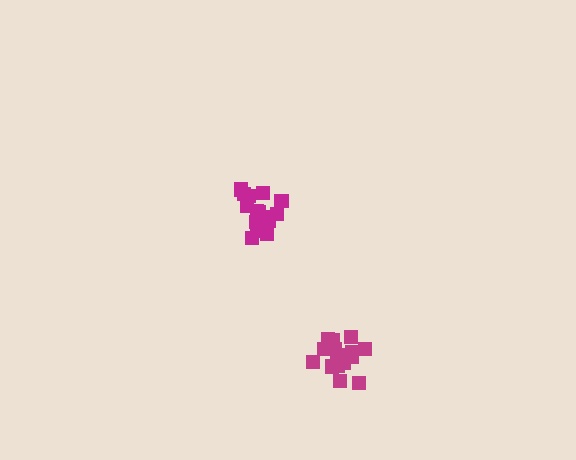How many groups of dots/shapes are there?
There are 2 groups.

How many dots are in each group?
Group 1: 20 dots, Group 2: 17 dots (37 total).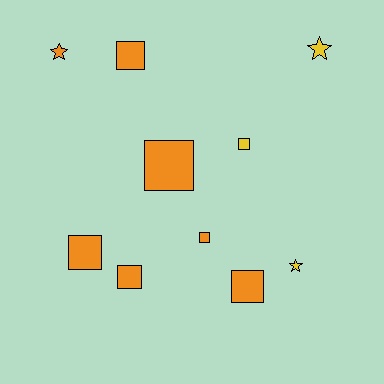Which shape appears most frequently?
Square, with 7 objects.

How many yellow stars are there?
There are 2 yellow stars.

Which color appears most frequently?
Orange, with 7 objects.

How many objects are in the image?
There are 10 objects.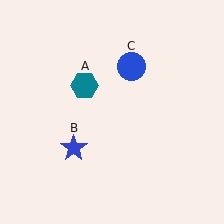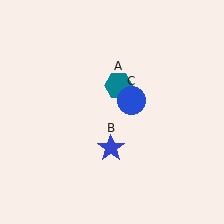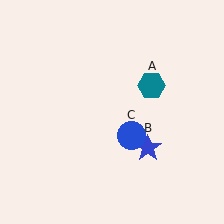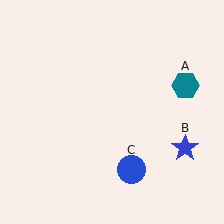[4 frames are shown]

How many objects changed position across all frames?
3 objects changed position: teal hexagon (object A), blue star (object B), blue circle (object C).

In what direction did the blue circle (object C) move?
The blue circle (object C) moved down.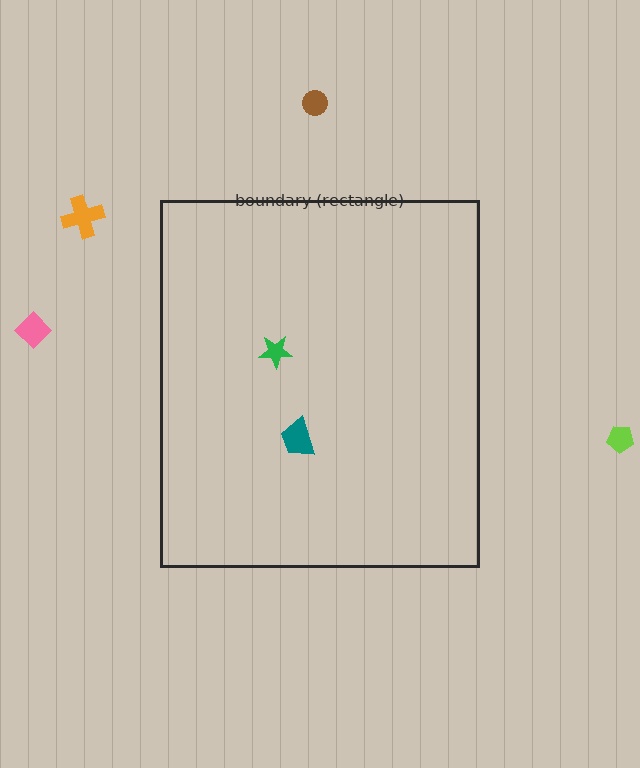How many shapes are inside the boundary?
2 inside, 4 outside.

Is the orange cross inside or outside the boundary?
Outside.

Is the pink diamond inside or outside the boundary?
Outside.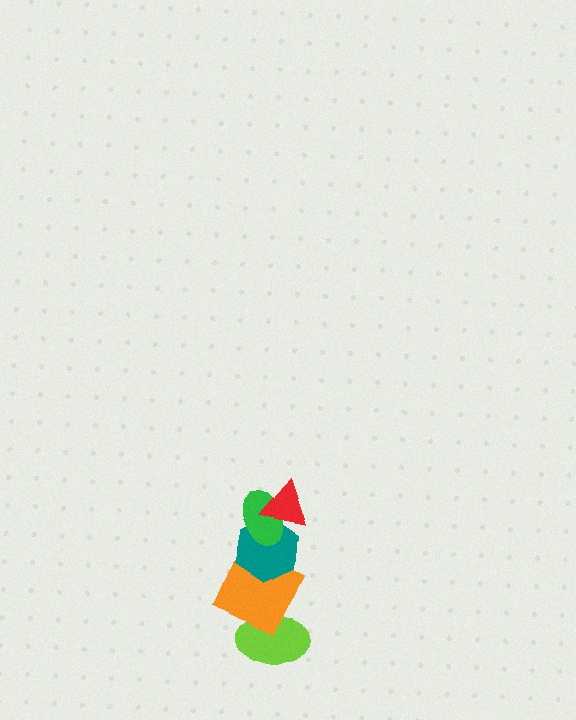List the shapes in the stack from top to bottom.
From top to bottom: the red triangle, the green ellipse, the teal hexagon, the orange square, the lime ellipse.